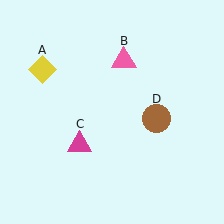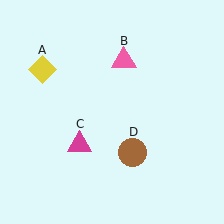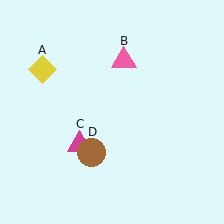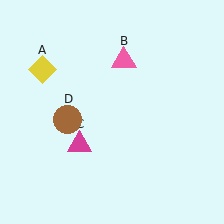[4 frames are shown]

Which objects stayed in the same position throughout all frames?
Yellow diamond (object A) and pink triangle (object B) and magenta triangle (object C) remained stationary.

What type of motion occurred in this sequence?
The brown circle (object D) rotated clockwise around the center of the scene.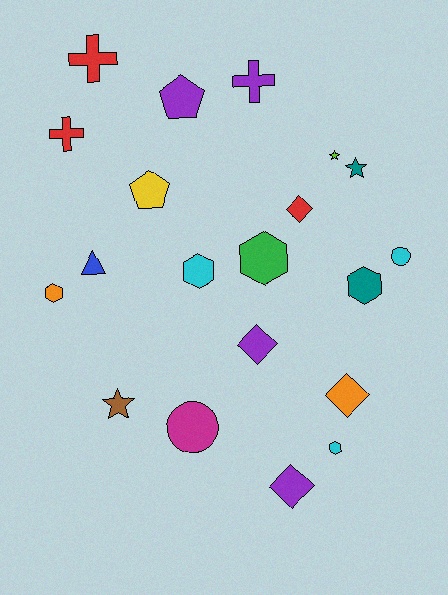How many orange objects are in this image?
There are 2 orange objects.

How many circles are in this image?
There are 2 circles.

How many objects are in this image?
There are 20 objects.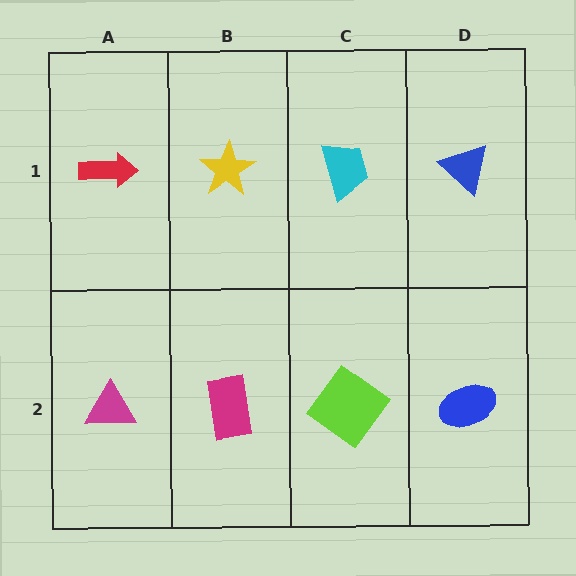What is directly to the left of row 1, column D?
A cyan trapezoid.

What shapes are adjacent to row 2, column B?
A yellow star (row 1, column B), a magenta triangle (row 2, column A), a lime diamond (row 2, column C).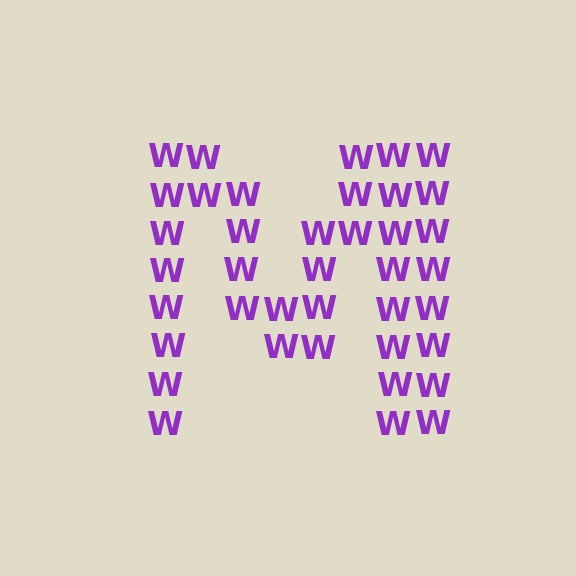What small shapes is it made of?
It is made of small letter W's.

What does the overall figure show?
The overall figure shows the letter M.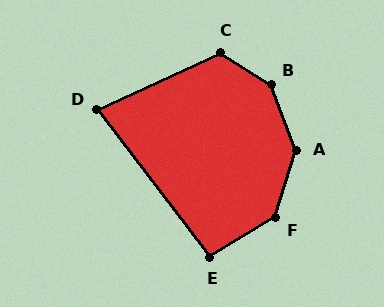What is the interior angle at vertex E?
Approximately 96 degrees (obtuse).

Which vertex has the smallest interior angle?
D, at approximately 77 degrees.